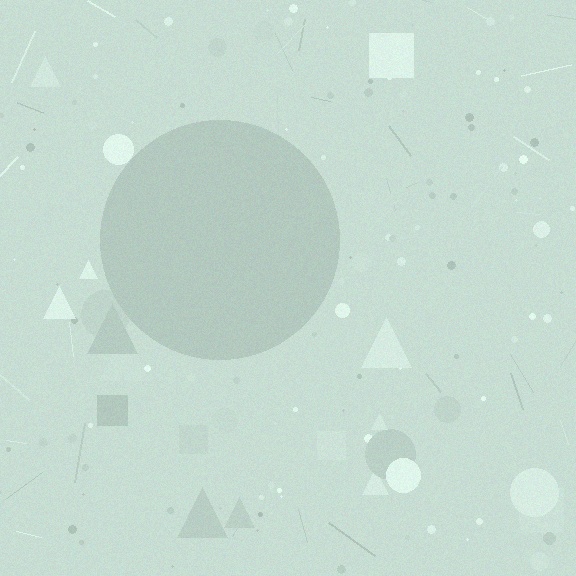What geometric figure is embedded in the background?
A circle is embedded in the background.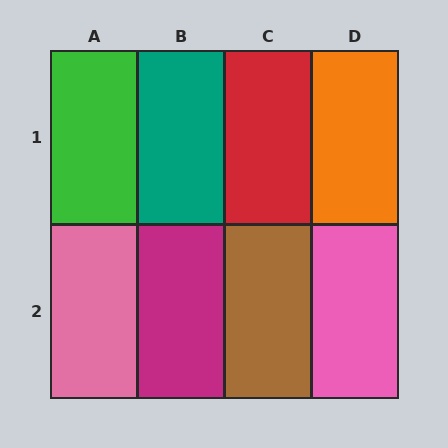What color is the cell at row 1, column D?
Orange.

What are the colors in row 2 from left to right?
Pink, magenta, brown, pink.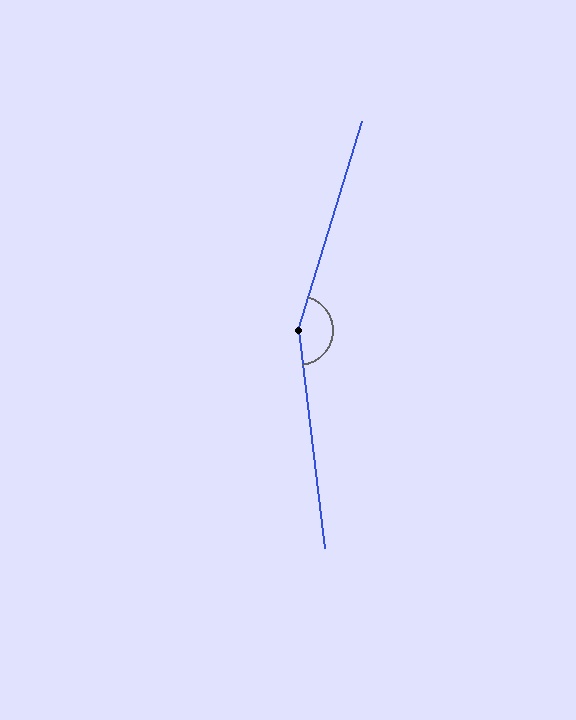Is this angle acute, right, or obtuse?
It is obtuse.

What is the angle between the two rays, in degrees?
Approximately 156 degrees.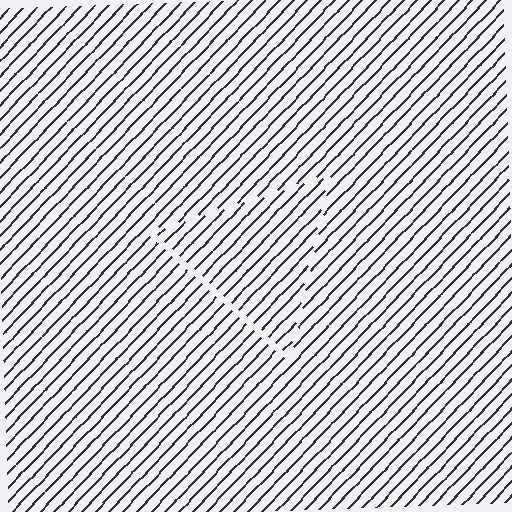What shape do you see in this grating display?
An illusory triangle. The interior of the shape contains the same grating, shifted by half a period — the contour is defined by the phase discontinuity where line-ends from the inner and outer gratings abut.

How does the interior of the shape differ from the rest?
The interior of the shape contains the same grating, shifted by half a period — the contour is defined by the phase discontinuity where line-ends from the inner and outer gratings abut.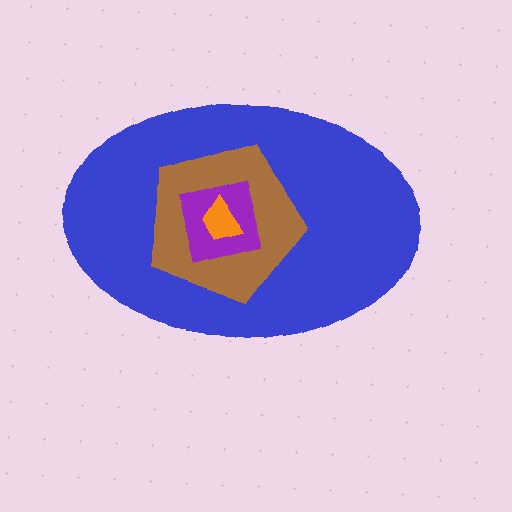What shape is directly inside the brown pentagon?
The purple square.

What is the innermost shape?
The orange trapezoid.